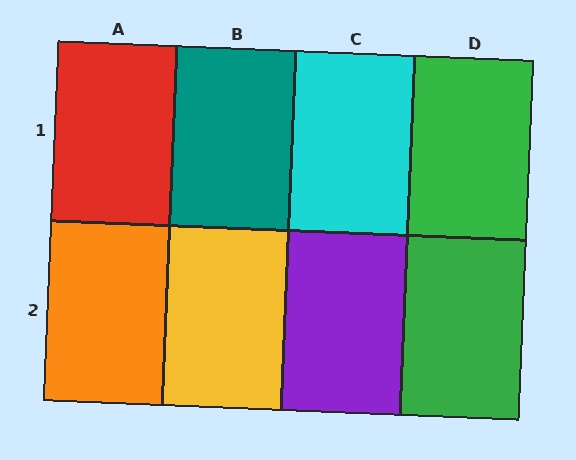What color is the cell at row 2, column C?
Purple.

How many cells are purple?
1 cell is purple.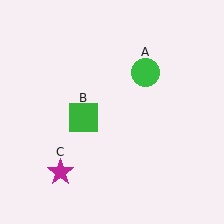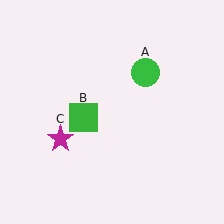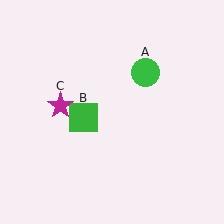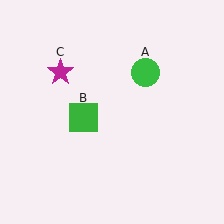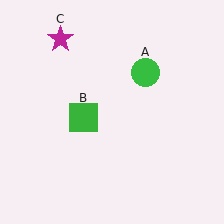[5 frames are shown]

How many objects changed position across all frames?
1 object changed position: magenta star (object C).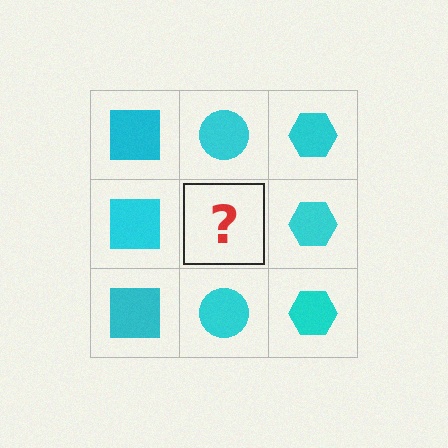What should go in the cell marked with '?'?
The missing cell should contain a cyan circle.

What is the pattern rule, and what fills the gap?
The rule is that each column has a consistent shape. The gap should be filled with a cyan circle.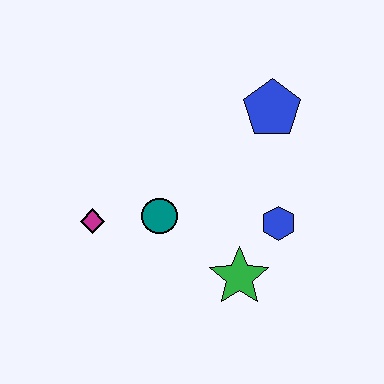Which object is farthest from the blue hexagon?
The magenta diamond is farthest from the blue hexagon.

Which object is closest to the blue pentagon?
The blue hexagon is closest to the blue pentagon.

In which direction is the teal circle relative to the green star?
The teal circle is to the left of the green star.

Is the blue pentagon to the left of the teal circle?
No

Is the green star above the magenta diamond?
No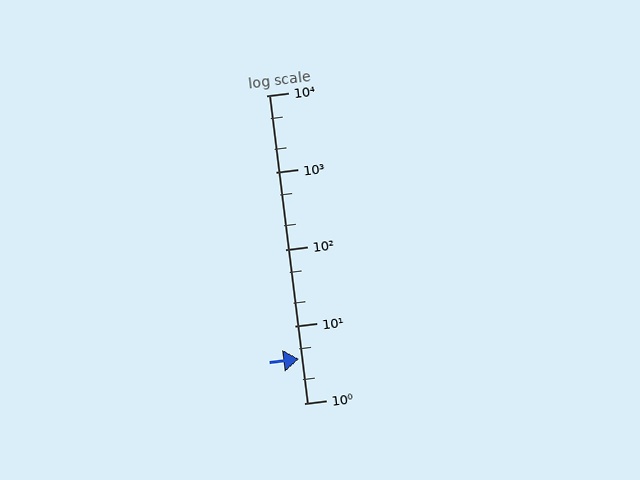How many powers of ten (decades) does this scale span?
The scale spans 4 decades, from 1 to 10000.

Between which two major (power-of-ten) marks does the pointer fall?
The pointer is between 1 and 10.